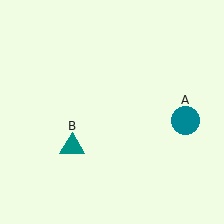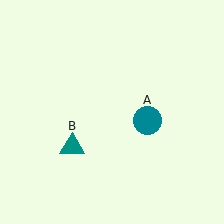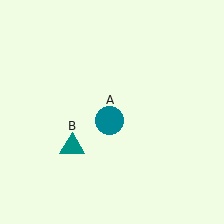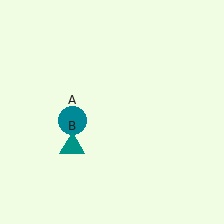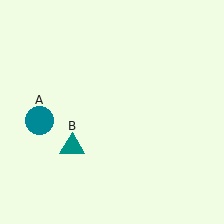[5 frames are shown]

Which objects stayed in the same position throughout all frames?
Teal triangle (object B) remained stationary.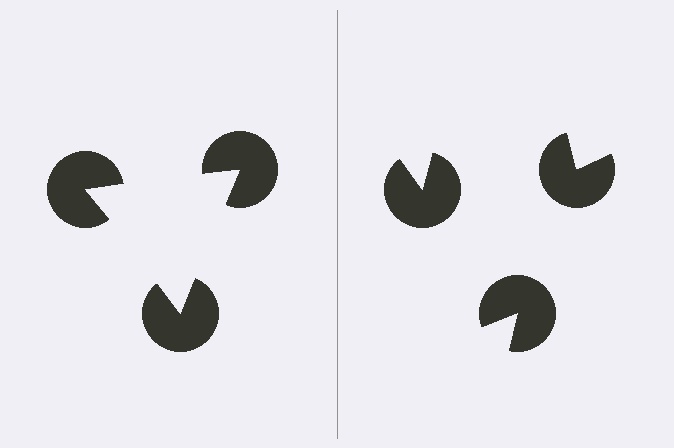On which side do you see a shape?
An illusory triangle appears on the left side. On the right side the wedge cuts are rotated, so no coherent shape forms.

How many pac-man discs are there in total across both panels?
6 — 3 on each side.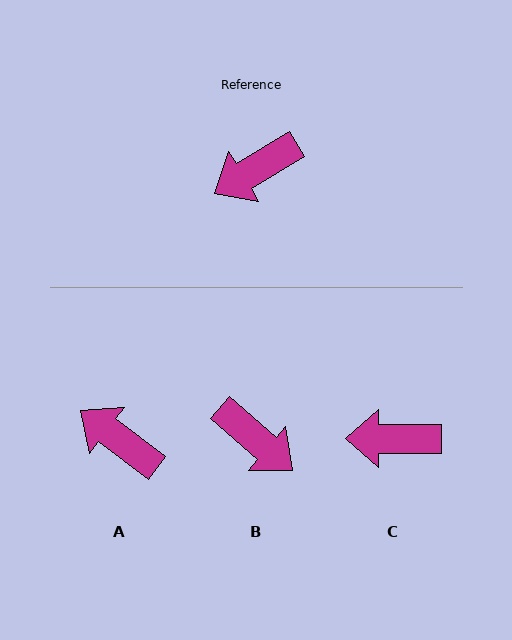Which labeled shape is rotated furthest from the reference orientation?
B, about 108 degrees away.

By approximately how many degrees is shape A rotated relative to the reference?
Approximately 68 degrees clockwise.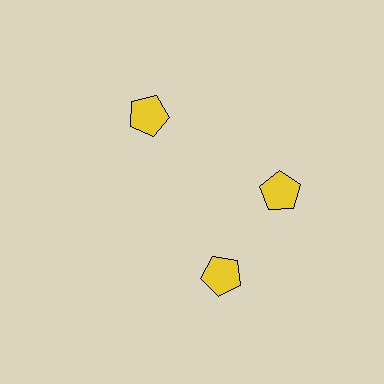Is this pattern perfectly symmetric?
No. The 3 yellow pentagons are arranged in a ring, but one element near the 7 o'clock position is rotated out of alignment along the ring, breaking the 3-fold rotational symmetry.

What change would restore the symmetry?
The symmetry would be restored by rotating it back into even spacing with its neighbors so that all 3 pentagons sit at equal angles and equal distance from the center.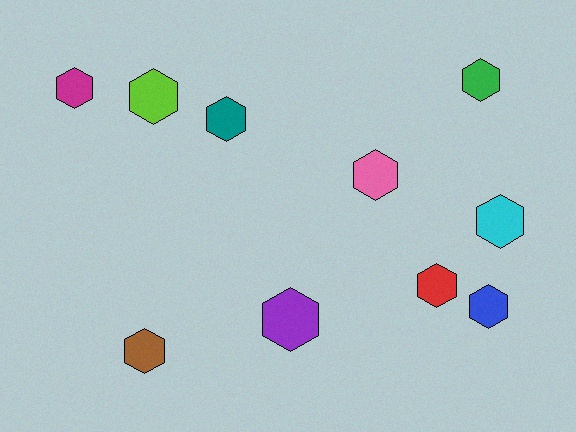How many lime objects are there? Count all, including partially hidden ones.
There is 1 lime object.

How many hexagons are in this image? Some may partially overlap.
There are 10 hexagons.